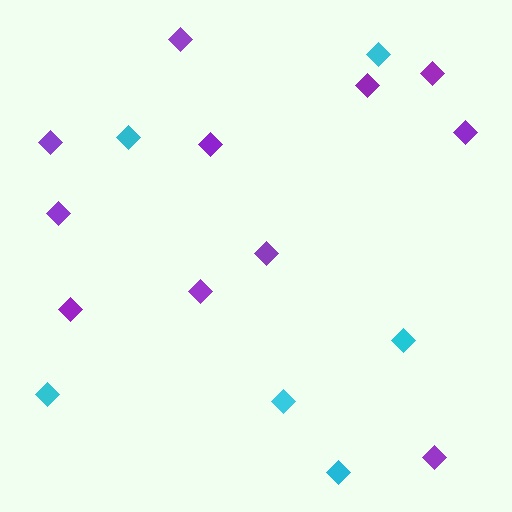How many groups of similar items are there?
There are 2 groups: one group of purple diamonds (11) and one group of cyan diamonds (6).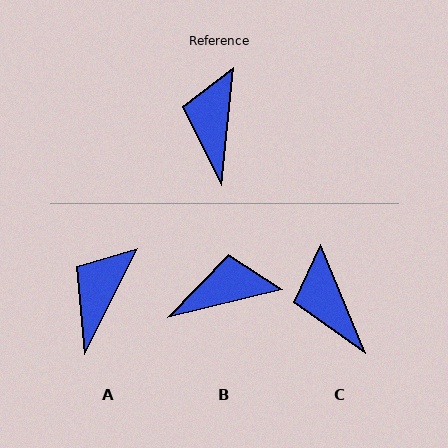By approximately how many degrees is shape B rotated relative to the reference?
Approximately 71 degrees clockwise.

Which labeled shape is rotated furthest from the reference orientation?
B, about 71 degrees away.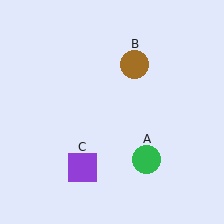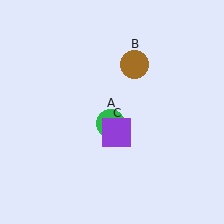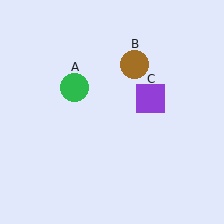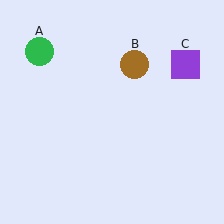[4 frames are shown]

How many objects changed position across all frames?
2 objects changed position: green circle (object A), purple square (object C).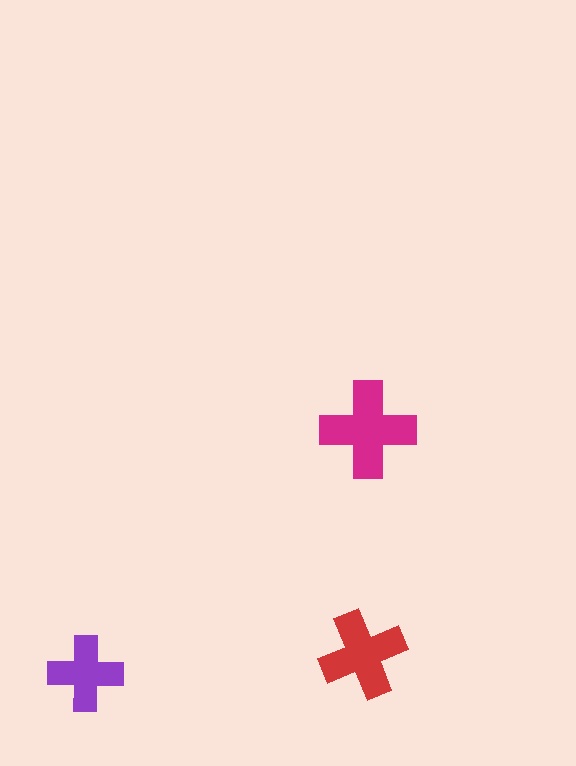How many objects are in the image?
There are 3 objects in the image.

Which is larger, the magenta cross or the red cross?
The magenta one.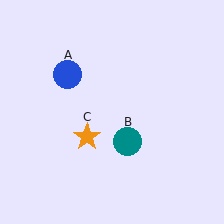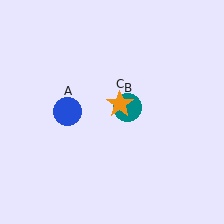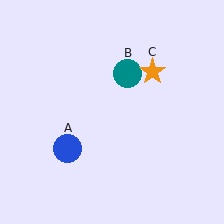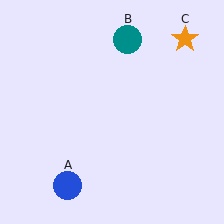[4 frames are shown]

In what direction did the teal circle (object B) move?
The teal circle (object B) moved up.